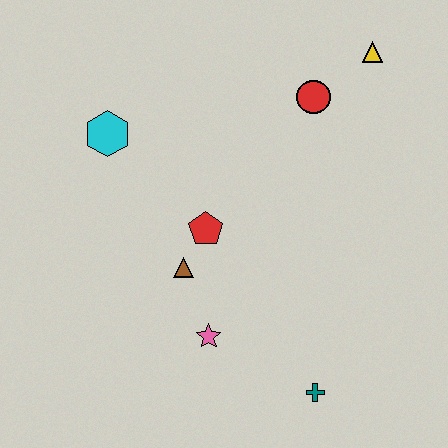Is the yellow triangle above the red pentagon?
Yes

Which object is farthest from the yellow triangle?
The teal cross is farthest from the yellow triangle.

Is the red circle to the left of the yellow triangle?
Yes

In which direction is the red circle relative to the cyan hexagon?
The red circle is to the right of the cyan hexagon.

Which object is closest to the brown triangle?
The red pentagon is closest to the brown triangle.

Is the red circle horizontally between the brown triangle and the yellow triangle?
Yes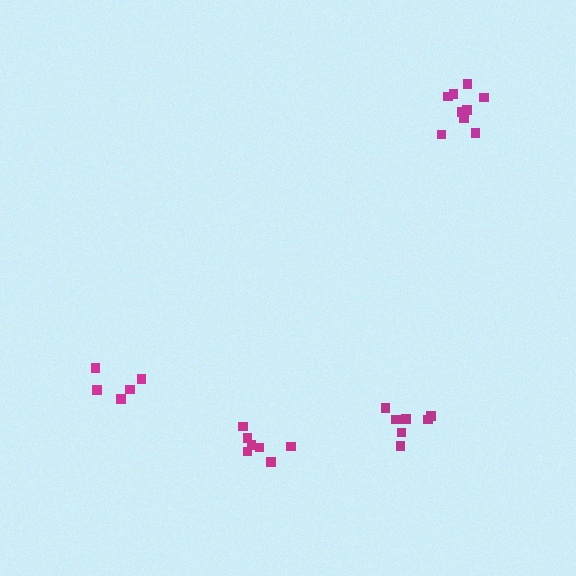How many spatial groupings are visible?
There are 4 spatial groupings.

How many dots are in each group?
Group 1: 5 dots, Group 2: 7 dots, Group 3: 7 dots, Group 4: 9 dots (28 total).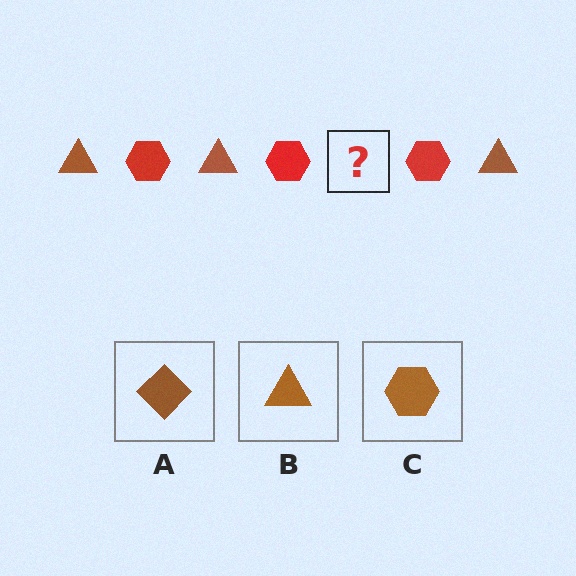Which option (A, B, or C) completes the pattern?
B.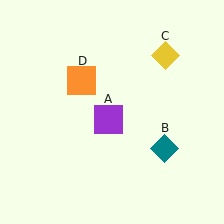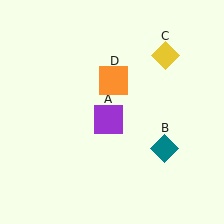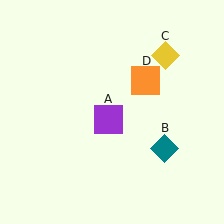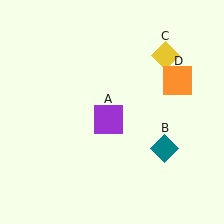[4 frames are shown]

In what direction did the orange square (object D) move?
The orange square (object D) moved right.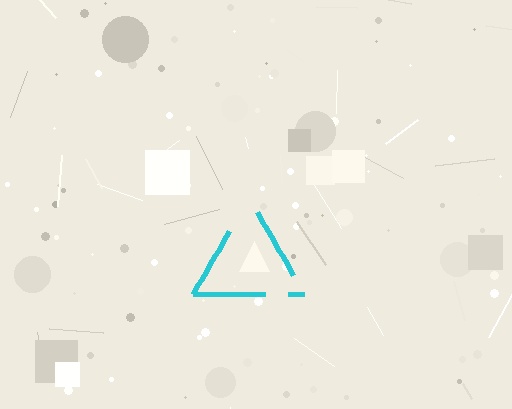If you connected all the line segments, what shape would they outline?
They would outline a triangle.